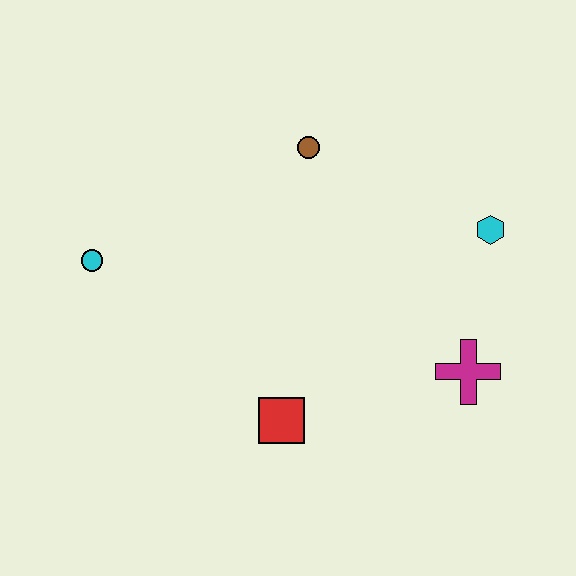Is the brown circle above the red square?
Yes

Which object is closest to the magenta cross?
The cyan hexagon is closest to the magenta cross.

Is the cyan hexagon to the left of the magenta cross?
No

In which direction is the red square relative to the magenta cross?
The red square is to the left of the magenta cross.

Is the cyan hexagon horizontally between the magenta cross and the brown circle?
No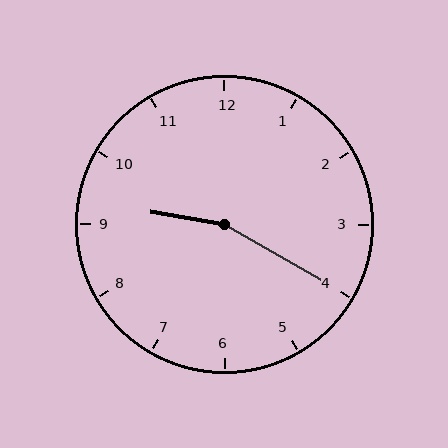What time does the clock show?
9:20.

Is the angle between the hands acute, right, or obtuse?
It is obtuse.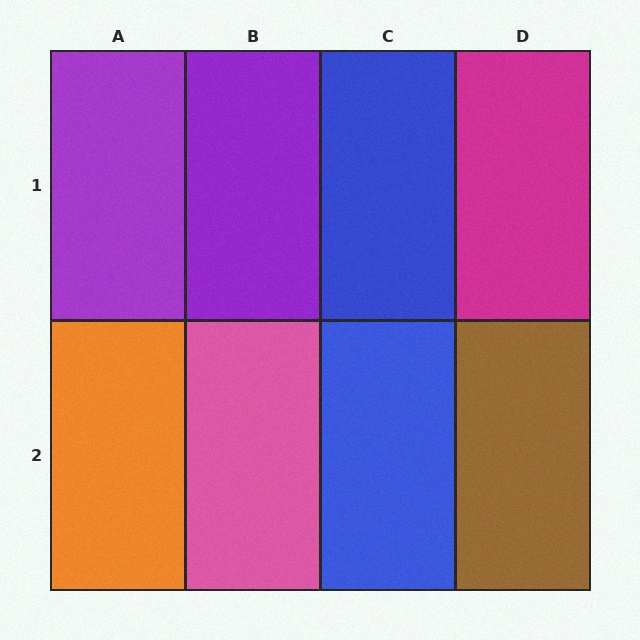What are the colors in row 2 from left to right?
Orange, pink, blue, brown.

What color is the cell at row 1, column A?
Purple.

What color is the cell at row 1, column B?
Purple.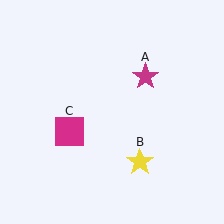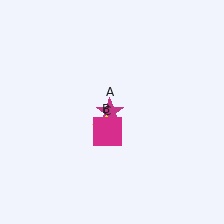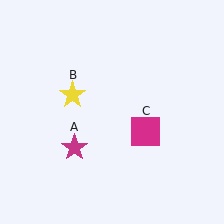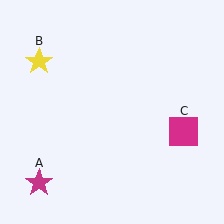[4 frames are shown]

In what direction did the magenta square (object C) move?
The magenta square (object C) moved right.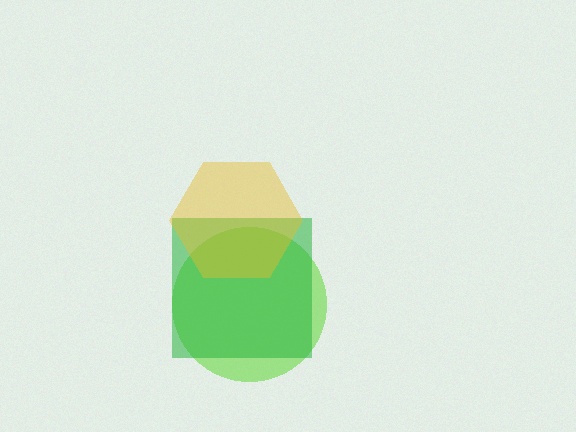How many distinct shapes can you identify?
There are 3 distinct shapes: a lime circle, a green square, a yellow hexagon.